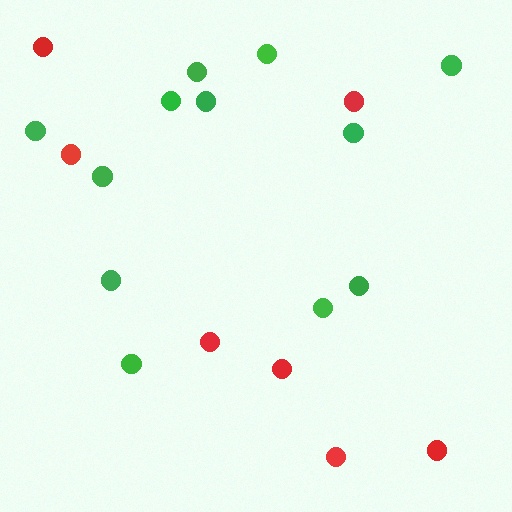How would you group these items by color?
There are 2 groups: one group of red circles (7) and one group of green circles (12).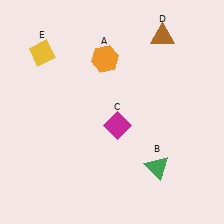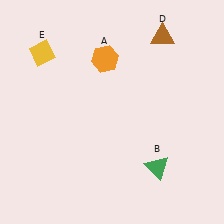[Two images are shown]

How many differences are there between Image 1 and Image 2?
There is 1 difference between the two images.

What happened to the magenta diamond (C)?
The magenta diamond (C) was removed in Image 2. It was in the bottom-right area of Image 1.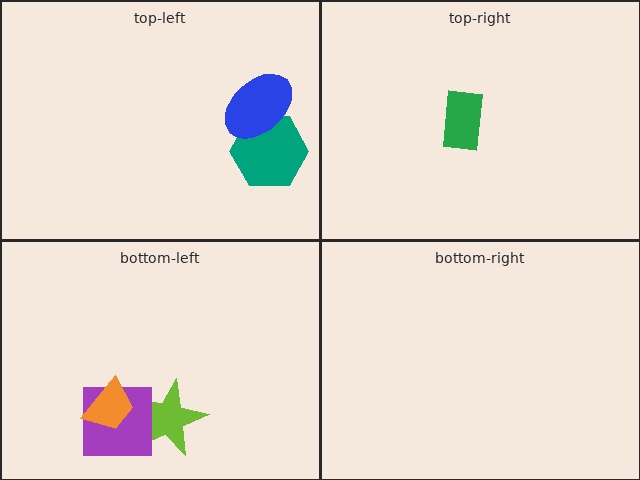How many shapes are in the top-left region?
2.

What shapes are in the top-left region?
The teal hexagon, the blue ellipse.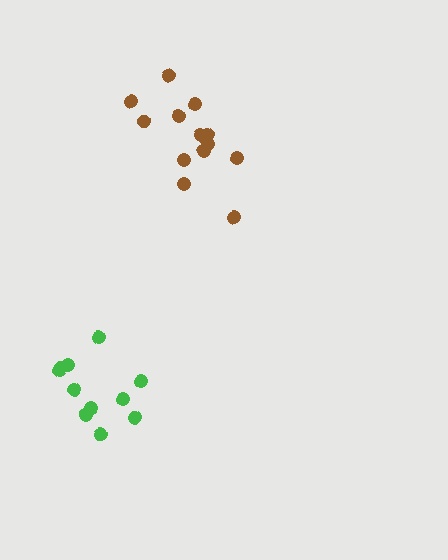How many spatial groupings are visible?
There are 2 spatial groupings.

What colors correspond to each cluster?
The clusters are colored: green, brown.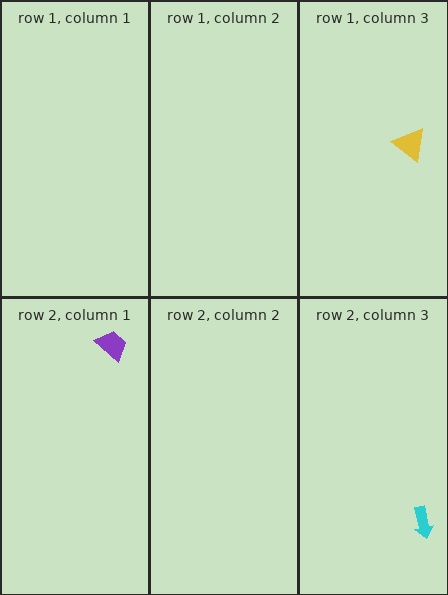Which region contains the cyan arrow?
The row 2, column 3 region.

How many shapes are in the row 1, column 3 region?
1.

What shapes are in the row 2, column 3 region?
The cyan arrow.